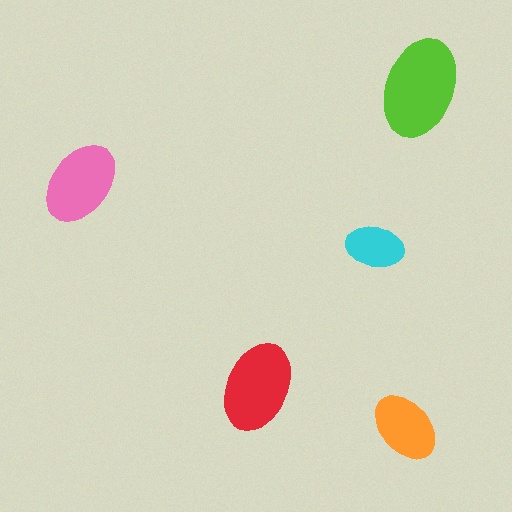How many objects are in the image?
There are 5 objects in the image.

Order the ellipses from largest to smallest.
the lime one, the red one, the pink one, the orange one, the cyan one.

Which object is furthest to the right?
The lime ellipse is rightmost.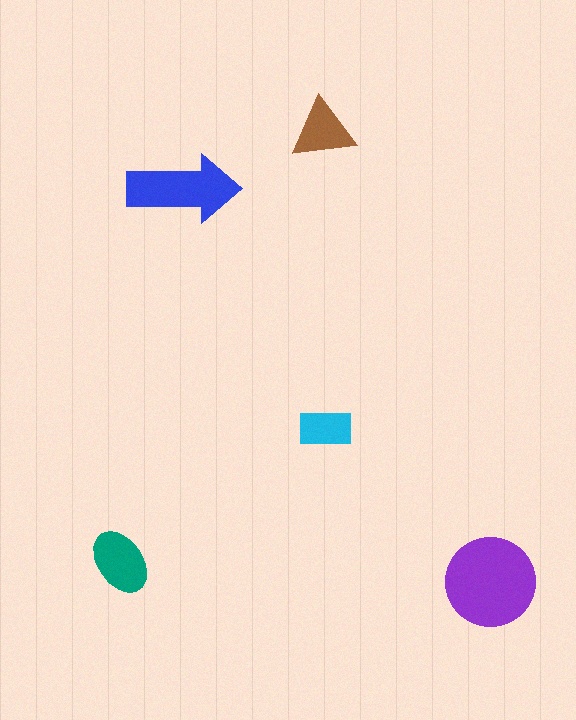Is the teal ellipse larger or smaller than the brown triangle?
Larger.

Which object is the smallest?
The cyan rectangle.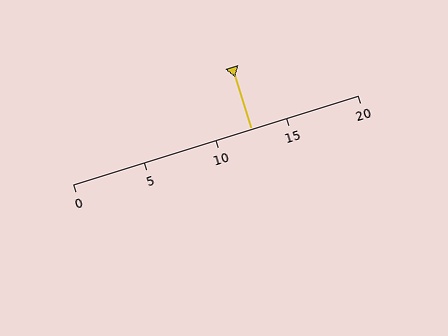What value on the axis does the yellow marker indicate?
The marker indicates approximately 12.5.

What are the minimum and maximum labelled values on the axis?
The axis runs from 0 to 20.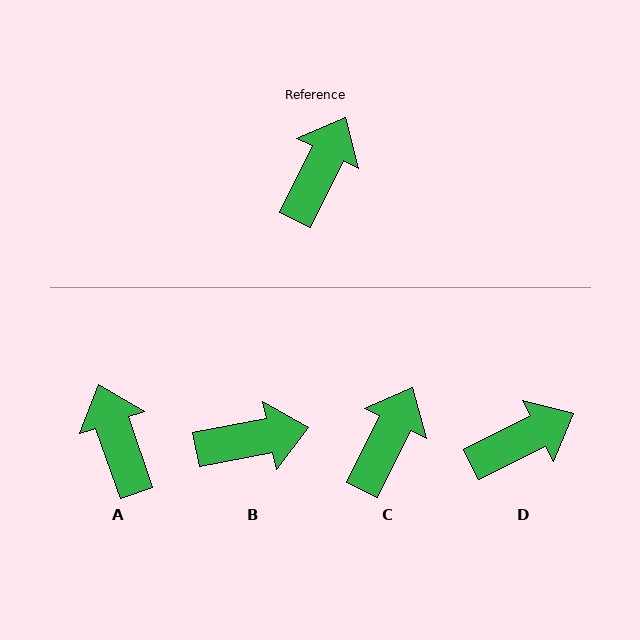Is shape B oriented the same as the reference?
No, it is off by about 53 degrees.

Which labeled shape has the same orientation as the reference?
C.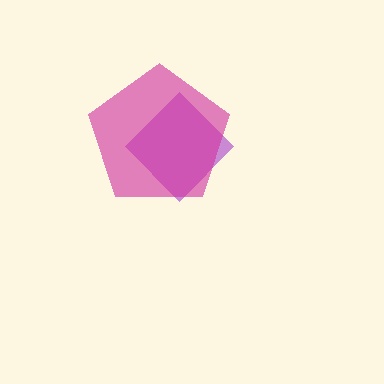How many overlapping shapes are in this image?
There are 2 overlapping shapes in the image.